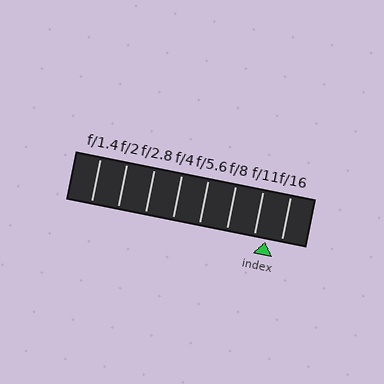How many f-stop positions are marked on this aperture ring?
There are 8 f-stop positions marked.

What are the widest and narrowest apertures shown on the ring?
The widest aperture shown is f/1.4 and the narrowest is f/16.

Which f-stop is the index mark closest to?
The index mark is closest to f/11.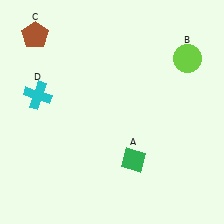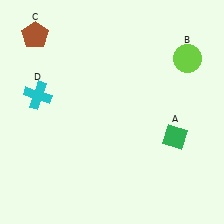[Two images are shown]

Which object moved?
The green diamond (A) moved right.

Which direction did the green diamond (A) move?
The green diamond (A) moved right.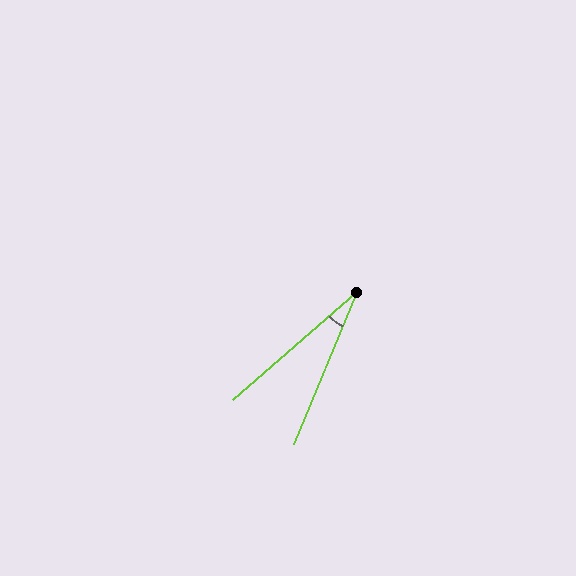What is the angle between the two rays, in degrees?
Approximately 27 degrees.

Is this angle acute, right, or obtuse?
It is acute.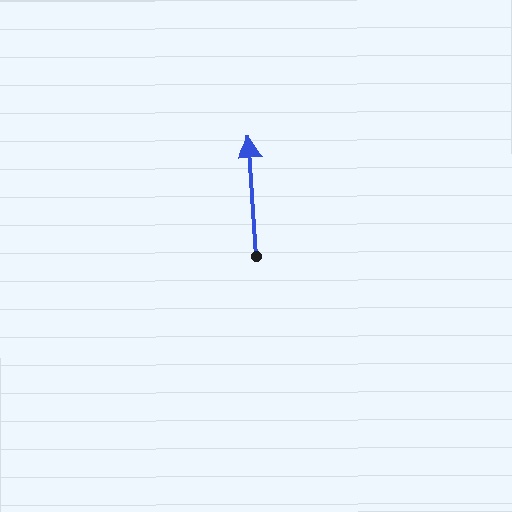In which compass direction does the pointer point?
North.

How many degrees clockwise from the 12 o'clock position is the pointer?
Approximately 357 degrees.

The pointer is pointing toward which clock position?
Roughly 12 o'clock.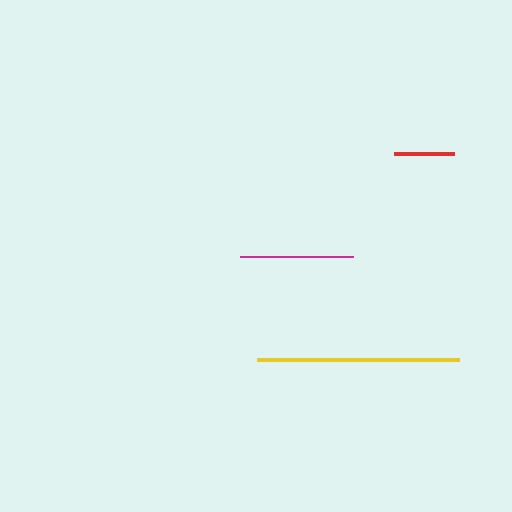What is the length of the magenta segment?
The magenta segment is approximately 113 pixels long.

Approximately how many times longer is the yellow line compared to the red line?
The yellow line is approximately 3.4 times the length of the red line.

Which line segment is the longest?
The yellow line is the longest at approximately 203 pixels.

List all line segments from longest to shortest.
From longest to shortest: yellow, magenta, red.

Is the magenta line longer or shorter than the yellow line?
The yellow line is longer than the magenta line.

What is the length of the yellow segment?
The yellow segment is approximately 203 pixels long.